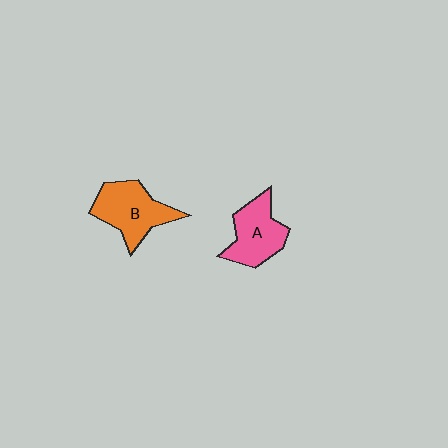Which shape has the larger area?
Shape B (orange).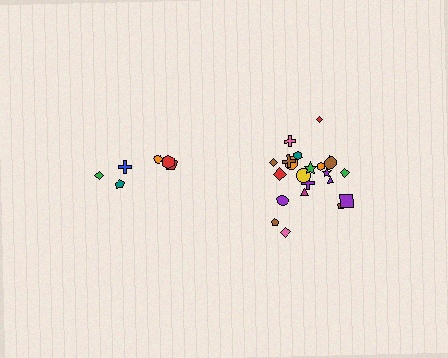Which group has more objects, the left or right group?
The right group.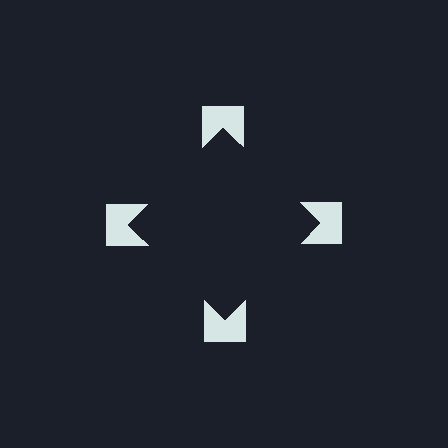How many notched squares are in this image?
There are 4 — one at each vertex of the illusory square.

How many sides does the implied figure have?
4 sides.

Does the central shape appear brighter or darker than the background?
It typically appears slightly darker than the background, even though no actual brightness change is drawn.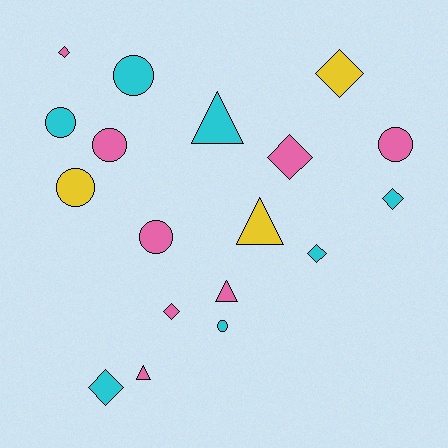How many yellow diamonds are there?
There is 1 yellow diamond.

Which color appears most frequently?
Pink, with 8 objects.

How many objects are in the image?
There are 18 objects.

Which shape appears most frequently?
Diamond, with 7 objects.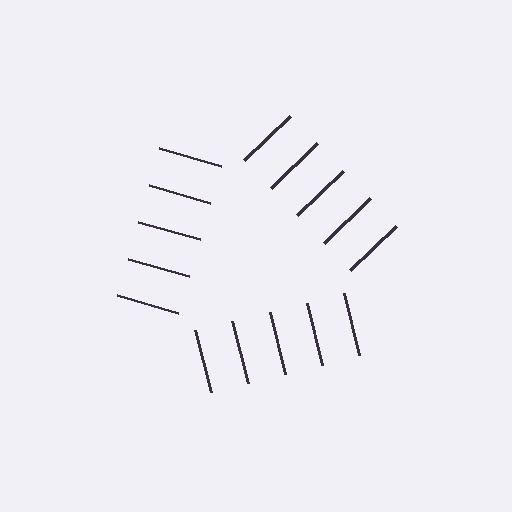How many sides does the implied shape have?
3 sides — the line-ends trace a triangle.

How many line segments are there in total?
15 — 5 along each of the 3 edges.